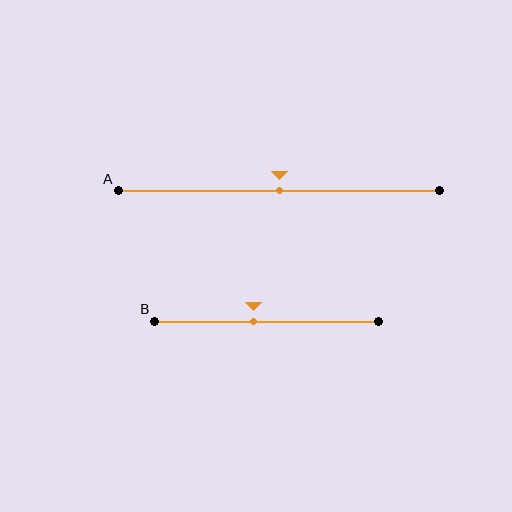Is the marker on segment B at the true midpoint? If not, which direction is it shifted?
No, the marker on segment B is shifted to the left by about 6% of the segment length.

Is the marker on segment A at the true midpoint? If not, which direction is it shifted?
Yes, the marker on segment A is at the true midpoint.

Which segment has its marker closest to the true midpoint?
Segment A has its marker closest to the true midpoint.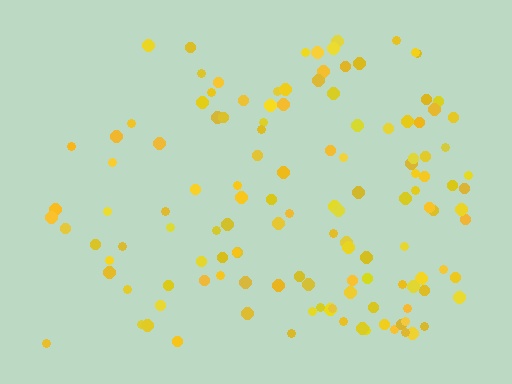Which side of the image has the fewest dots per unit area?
The left.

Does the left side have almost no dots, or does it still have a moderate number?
Still a moderate number, just noticeably fewer than the right.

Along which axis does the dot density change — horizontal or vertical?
Horizontal.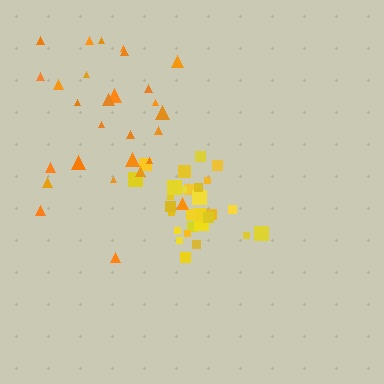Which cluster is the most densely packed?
Yellow.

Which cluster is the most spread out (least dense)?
Orange.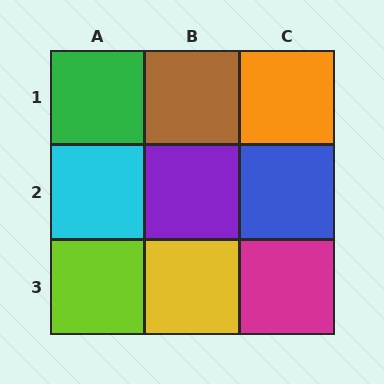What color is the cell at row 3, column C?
Magenta.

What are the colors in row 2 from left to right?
Cyan, purple, blue.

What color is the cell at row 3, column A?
Lime.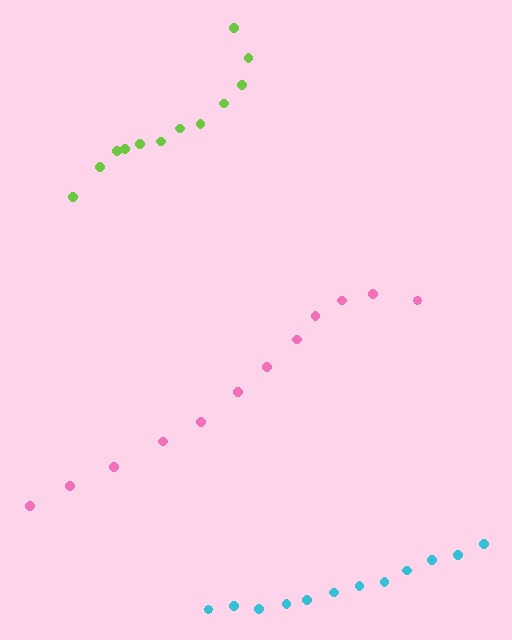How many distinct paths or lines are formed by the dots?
There are 3 distinct paths.